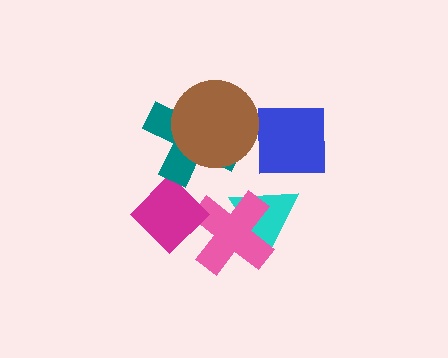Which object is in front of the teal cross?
The brown circle is in front of the teal cross.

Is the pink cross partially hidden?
Yes, it is partially covered by another shape.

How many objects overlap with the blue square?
0 objects overlap with the blue square.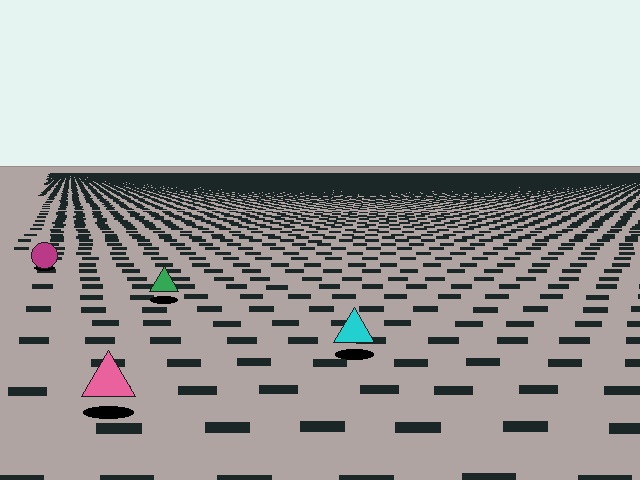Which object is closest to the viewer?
The pink triangle is closest. The texture marks near it are larger and more spread out.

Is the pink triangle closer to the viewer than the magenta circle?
Yes. The pink triangle is closer — you can tell from the texture gradient: the ground texture is coarser near it.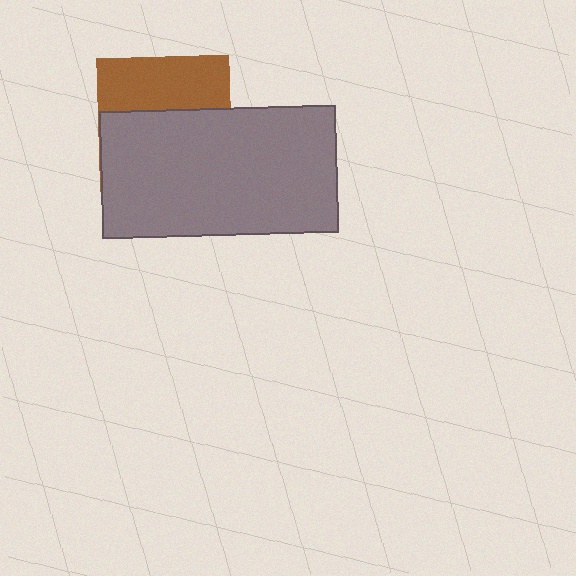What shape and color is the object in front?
The object in front is a gray rectangle.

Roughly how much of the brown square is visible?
A small part of it is visible (roughly 39%).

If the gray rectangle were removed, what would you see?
You would see the complete brown square.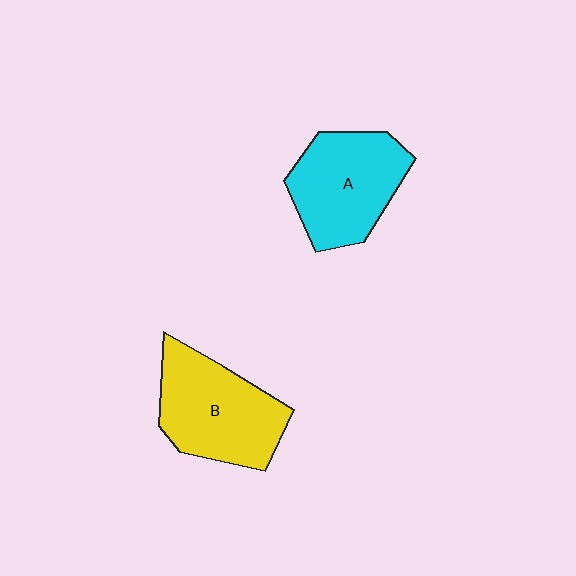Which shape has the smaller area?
Shape A (cyan).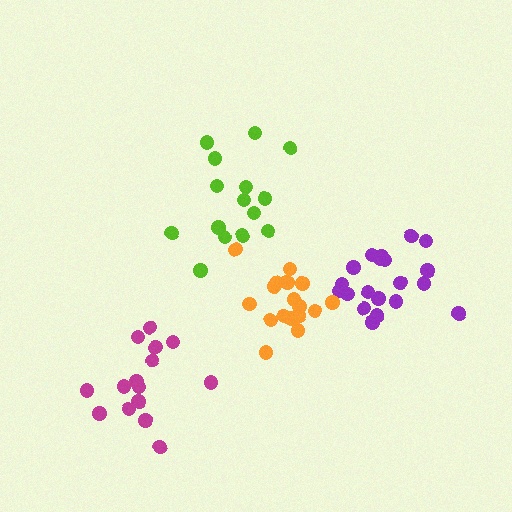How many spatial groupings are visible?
There are 4 spatial groupings.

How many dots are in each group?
Group 1: 15 dots, Group 2: 20 dots, Group 3: 18 dots, Group 4: 15 dots (68 total).